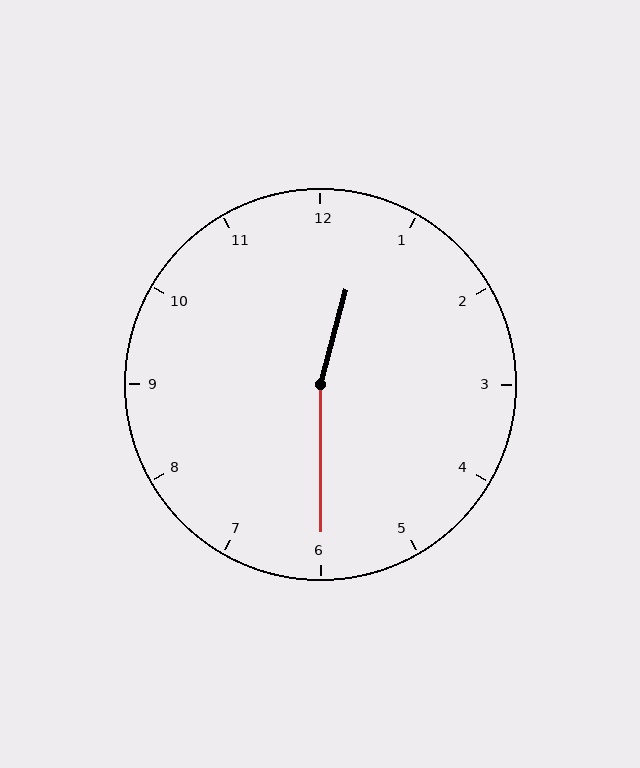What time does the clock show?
12:30.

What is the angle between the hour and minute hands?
Approximately 165 degrees.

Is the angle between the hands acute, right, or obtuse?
It is obtuse.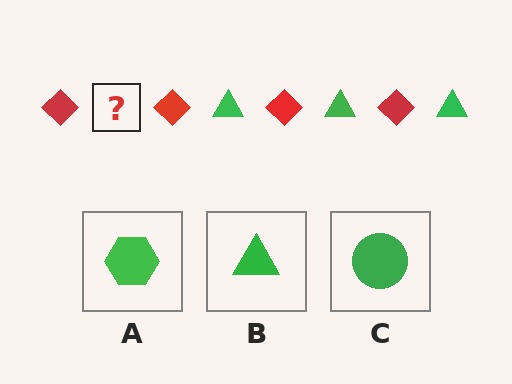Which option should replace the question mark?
Option B.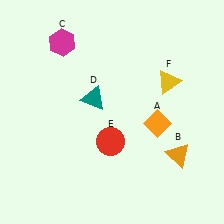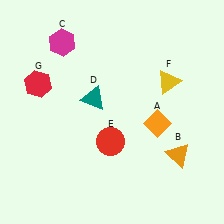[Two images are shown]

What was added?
A red hexagon (G) was added in Image 2.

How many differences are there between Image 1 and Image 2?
There is 1 difference between the two images.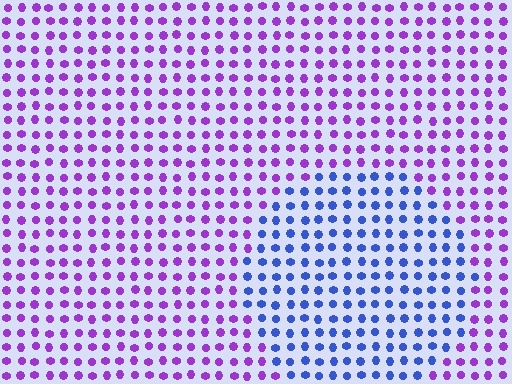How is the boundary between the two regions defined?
The boundary is defined purely by a slight shift in hue (about 54 degrees). Spacing, size, and orientation are identical on both sides.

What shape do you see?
I see a circle.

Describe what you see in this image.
The image is filled with small purple elements in a uniform arrangement. A circle-shaped region is visible where the elements are tinted to a slightly different hue, forming a subtle color boundary.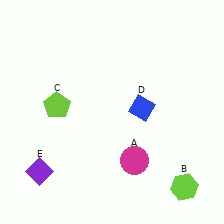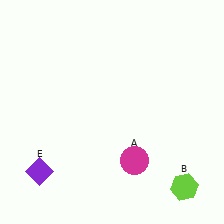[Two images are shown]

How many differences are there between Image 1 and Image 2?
There are 2 differences between the two images.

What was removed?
The blue diamond (D), the lime pentagon (C) were removed in Image 2.